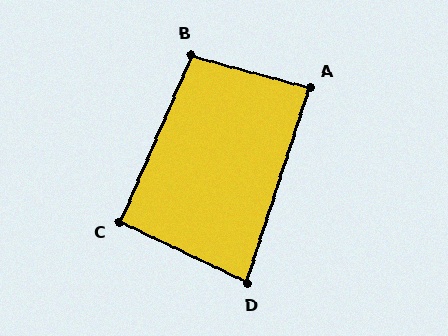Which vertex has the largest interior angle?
B, at approximately 98 degrees.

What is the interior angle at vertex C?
Approximately 93 degrees (approximately right).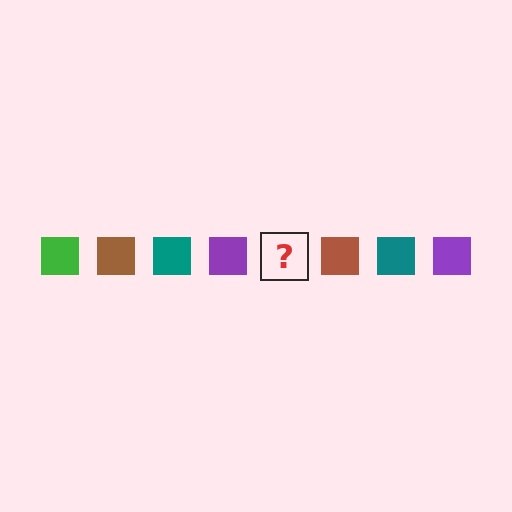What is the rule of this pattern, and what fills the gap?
The rule is that the pattern cycles through green, brown, teal, purple squares. The gap should be filled with a green square.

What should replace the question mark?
The question mark should be replaced with a green square.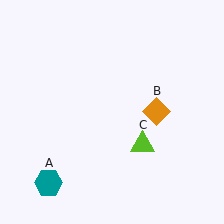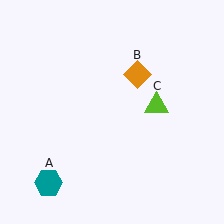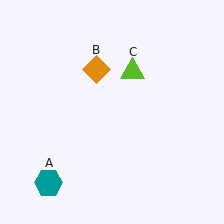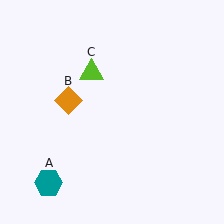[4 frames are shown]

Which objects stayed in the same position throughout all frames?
Teal hexagon (object A) remained stationary.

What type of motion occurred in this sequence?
The orange diamond (object B), lime triangle (object C) rotated counterclockwise around the center of the scene.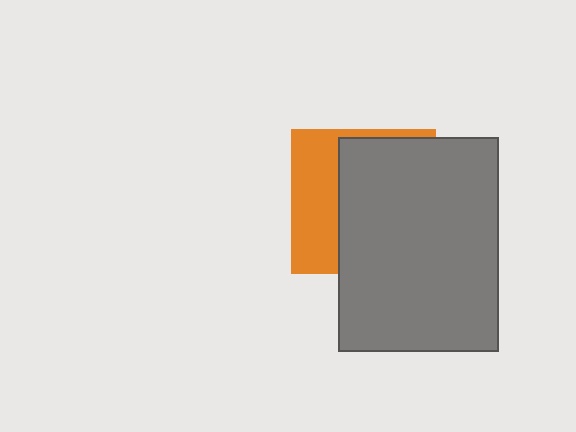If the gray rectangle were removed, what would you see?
You would see the complete orange square.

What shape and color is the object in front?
The object in front is a gray rectangle.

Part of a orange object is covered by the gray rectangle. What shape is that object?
It is a square.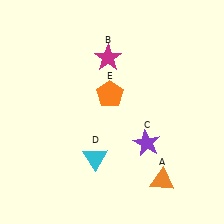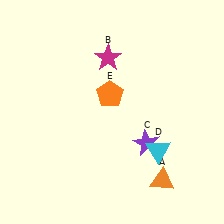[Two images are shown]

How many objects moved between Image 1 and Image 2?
1 object moved between the two images.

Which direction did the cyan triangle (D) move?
The cyan triangle (D) moved right.